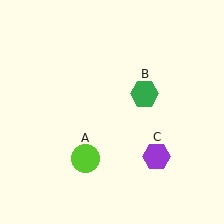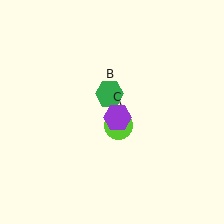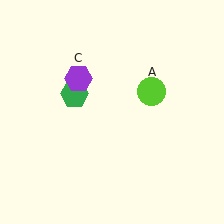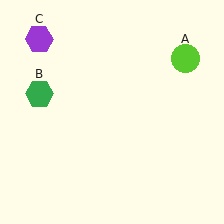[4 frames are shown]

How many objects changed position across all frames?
3 objects changed position: lime circle (object A), green hexagon (object B), purple hexagon (object C).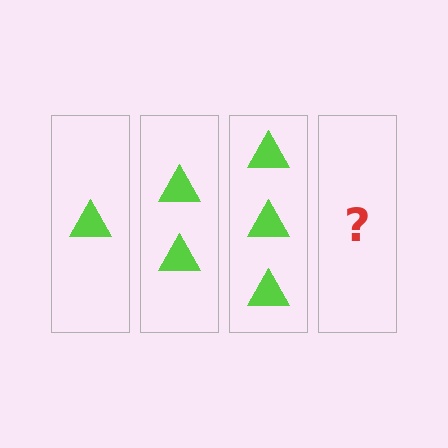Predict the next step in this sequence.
The next step is 4 triangles.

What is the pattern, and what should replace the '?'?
The pattern is that each step adds one more triangle. The '?' should be 4 triangles.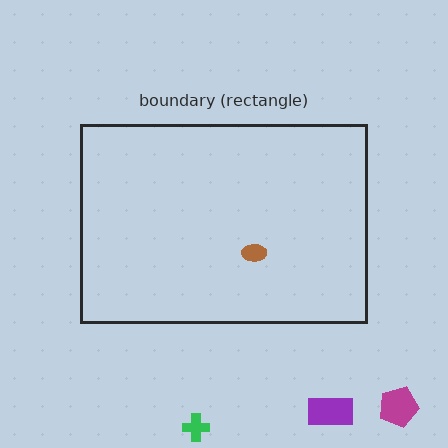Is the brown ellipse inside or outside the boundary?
Inside.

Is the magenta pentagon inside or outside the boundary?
Outside.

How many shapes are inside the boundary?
1 inside, 3 outside.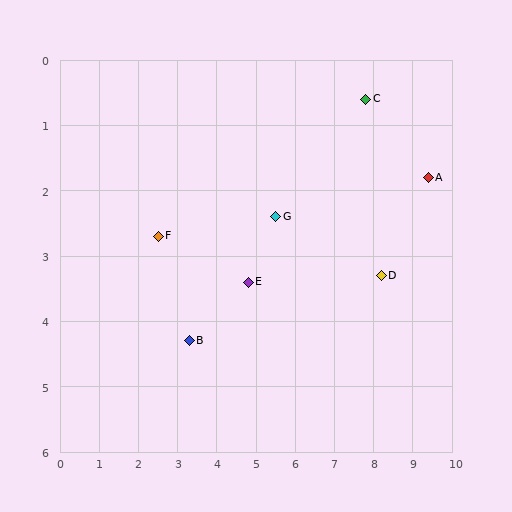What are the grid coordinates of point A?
Point A is at approximately (9.4, 1.8).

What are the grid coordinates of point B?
Point B is at approximately (3.3, 4.3).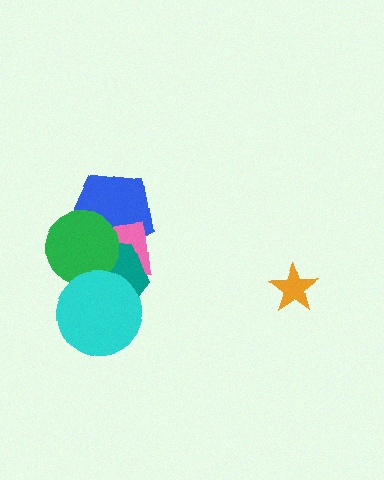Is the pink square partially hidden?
Yes, it is partially covered by another shape.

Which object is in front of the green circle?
The cyan circle is in front of the green circle.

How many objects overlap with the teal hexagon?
4 objects overlap with the teal hexagon.